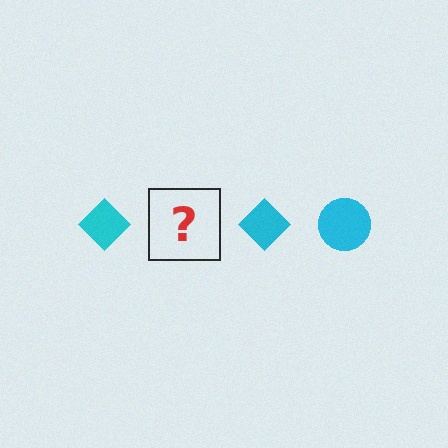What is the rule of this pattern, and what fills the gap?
The rule is that the pattern cycles through diamond, circle shapes in cyan. The gap should be filled with a cyan circle.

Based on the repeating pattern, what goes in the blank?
The blank should be a cyan circle.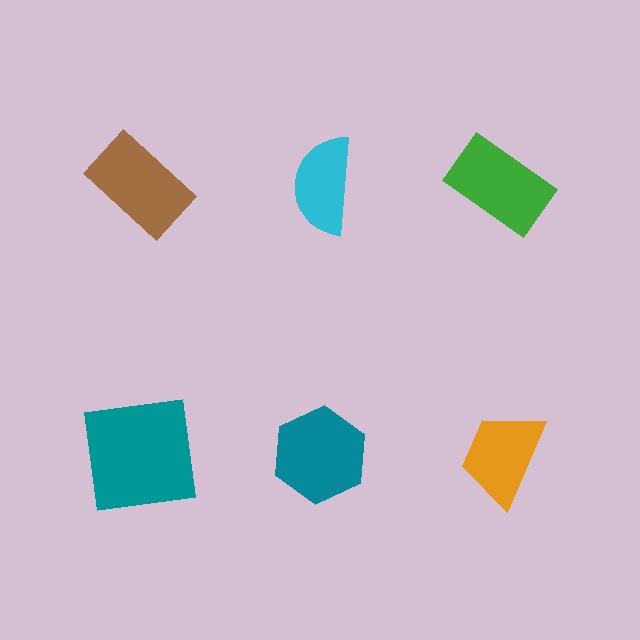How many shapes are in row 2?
3 shapes.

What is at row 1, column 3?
A green rectangle.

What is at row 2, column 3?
An orange trapezoid.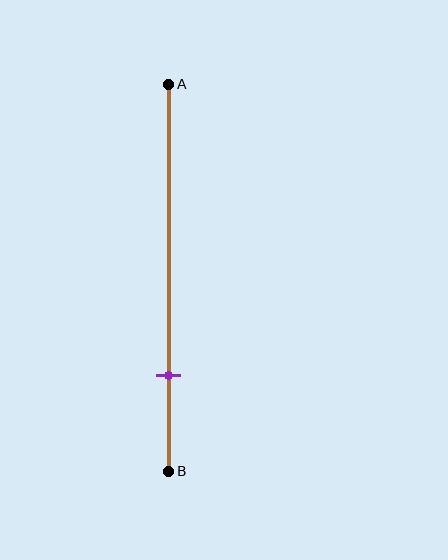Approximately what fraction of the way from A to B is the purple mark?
The purple mark is approximately 75% of the way from A to B.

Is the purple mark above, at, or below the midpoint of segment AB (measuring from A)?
The purple mark is below the midpoint of segment AB.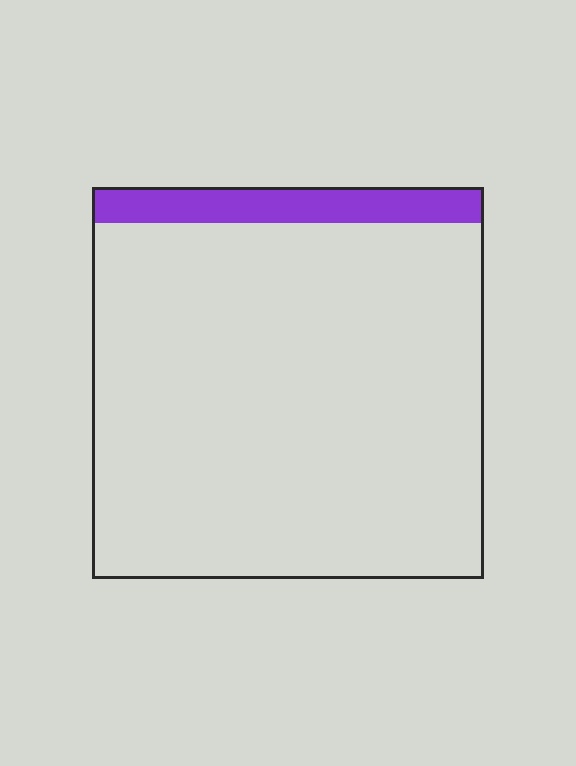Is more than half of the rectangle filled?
No.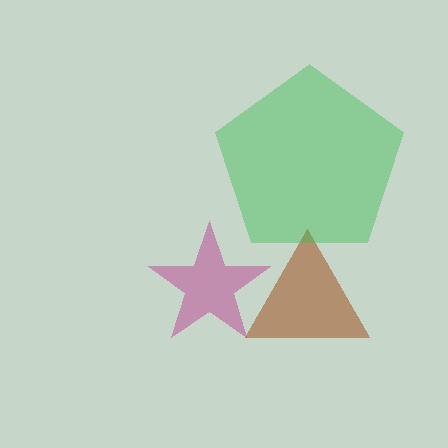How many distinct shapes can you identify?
There are 3 distinct shapes: a brown triangle, a magenta star, a green pentagon.